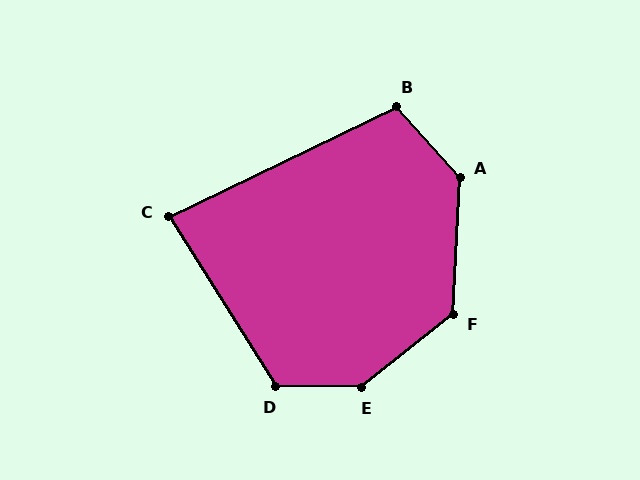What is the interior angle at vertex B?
Approximately 106 degrees (obtuse).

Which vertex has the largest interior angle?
E, at approximately 141 degrees.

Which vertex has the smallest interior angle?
C, at approximately 84 degrees.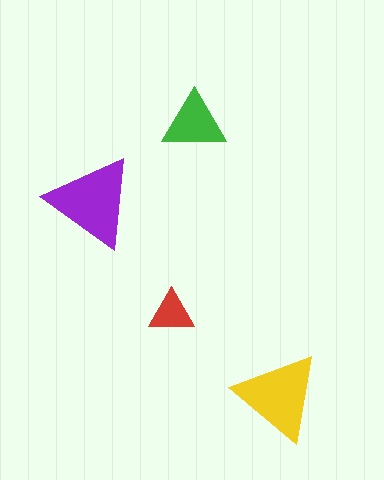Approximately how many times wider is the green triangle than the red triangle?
About 1.5 times wider.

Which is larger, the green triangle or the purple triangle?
The purple one.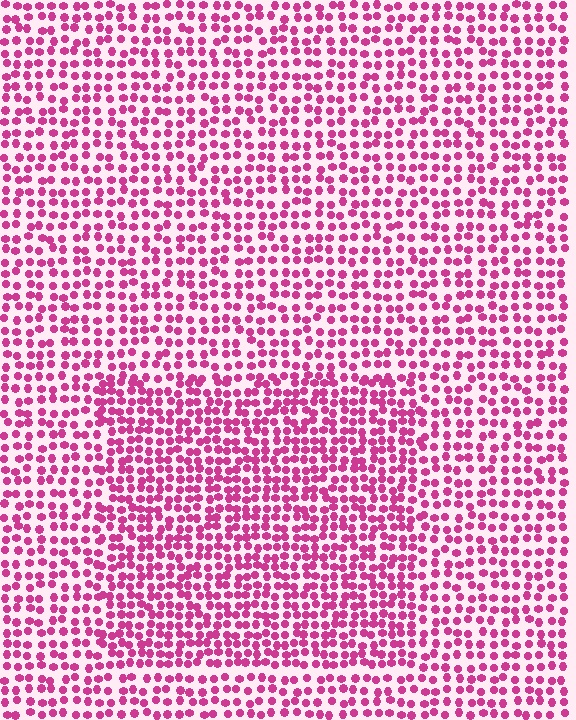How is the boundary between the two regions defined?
The boundary is defined by a change in element density (approximately 1.4x ratio). All elements are the same color, size, and shape.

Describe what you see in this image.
The image contains small magenta elements arranged at two different densities. A rectangle-shaped region is visible where the elements are more densely packed than the surrounding area.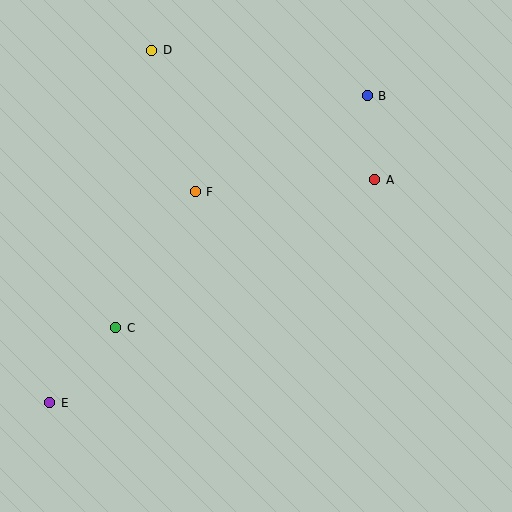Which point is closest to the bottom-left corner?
Point E is closest to the bottom-left corner.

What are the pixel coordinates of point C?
Point C is at (116, 328).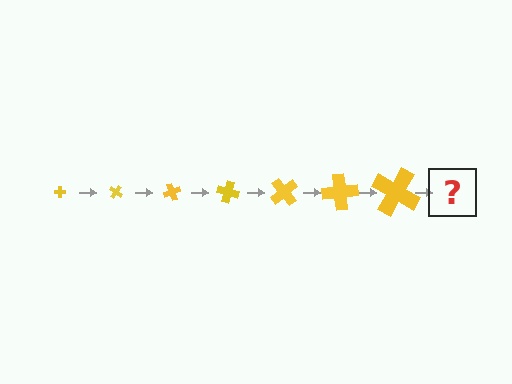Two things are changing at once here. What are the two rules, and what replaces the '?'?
The two rules are that the cross grows larger each step and it rotates 35 degrees each step. The '?' should be a cross, larger than the previous one and rotated 245 degrees from the start.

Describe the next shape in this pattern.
It should be a cross, larger than the previous one and rotated 245 degrees from the start.